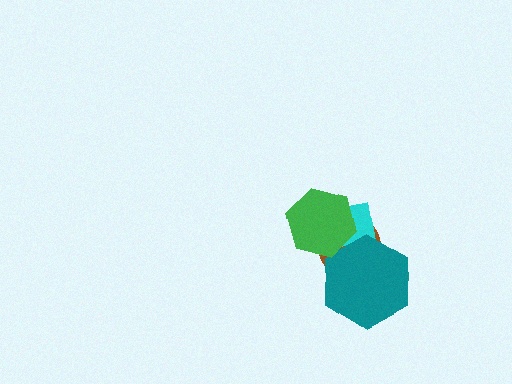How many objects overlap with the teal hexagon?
3 objects overlap with the teal hexagon.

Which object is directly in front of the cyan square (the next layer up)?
The teal hexagon is directly in front of the cyan square.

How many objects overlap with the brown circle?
3 objects overlap with the brown circle.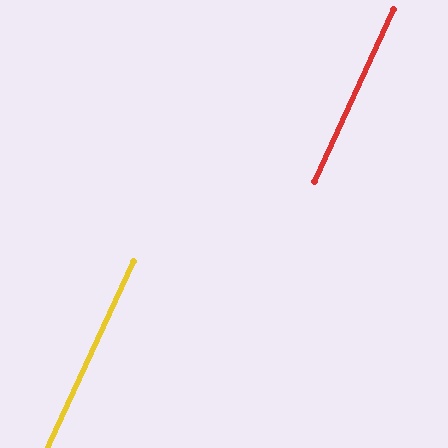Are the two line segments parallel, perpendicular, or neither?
Parallel — their directions differ by only 0.2°.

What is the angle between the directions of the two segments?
Approximately 0 degrees.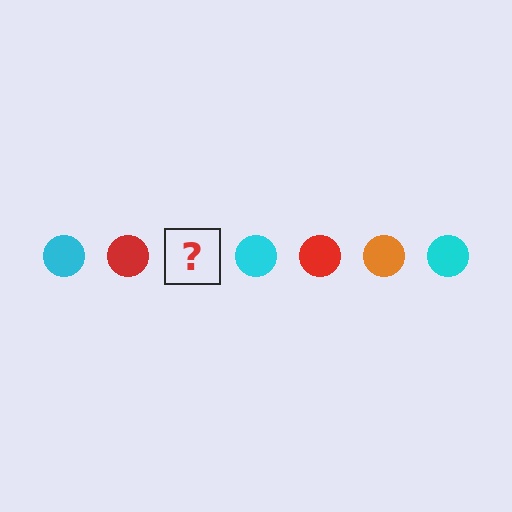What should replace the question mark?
The question mark should be replaced with an orange circle.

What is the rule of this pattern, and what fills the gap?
The rule is that the pattern cycles through cyan, red, orange circles. The gap should be filled with an orange circle.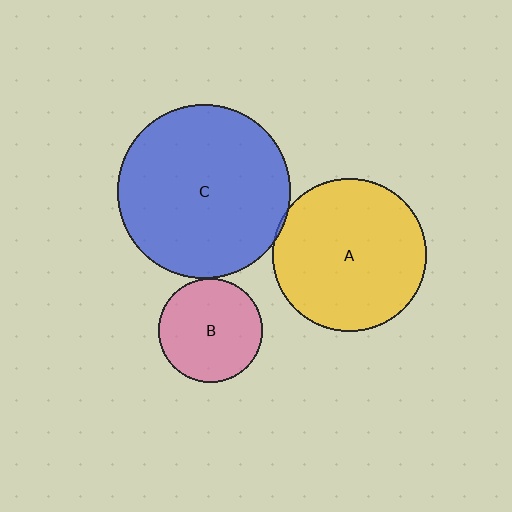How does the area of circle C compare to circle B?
Approximately 2.8 times.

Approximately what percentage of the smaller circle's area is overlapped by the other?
Approximately 5%.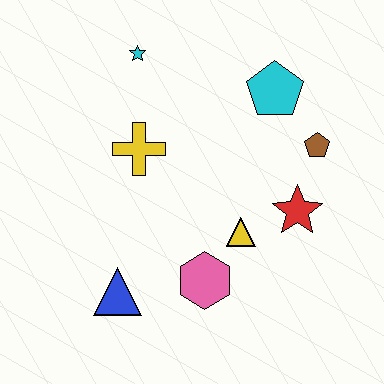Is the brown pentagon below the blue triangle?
No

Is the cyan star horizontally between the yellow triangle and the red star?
No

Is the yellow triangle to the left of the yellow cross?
No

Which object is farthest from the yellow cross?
The brown pentagon is farthest from the yellow cross.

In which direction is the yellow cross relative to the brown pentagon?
The yellow cross is to the left of the brown pentagon.